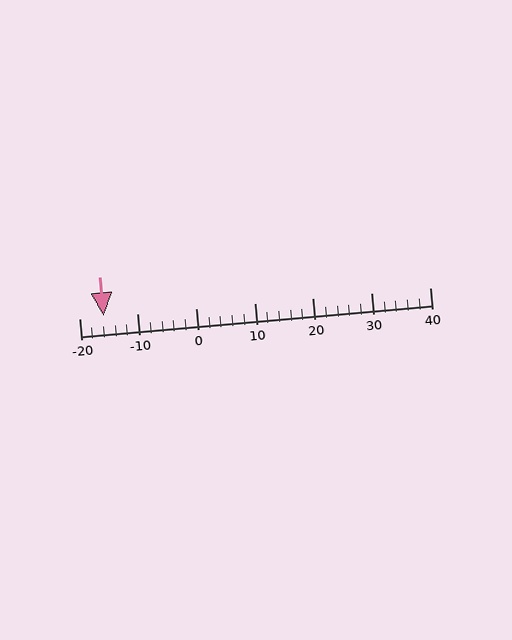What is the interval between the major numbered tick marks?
The major tick marks are spaced 10 units apart.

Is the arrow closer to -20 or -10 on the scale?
The arrow is closer to -20.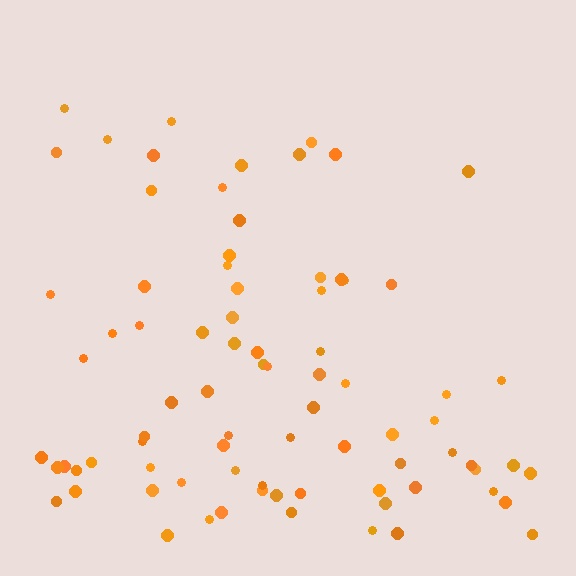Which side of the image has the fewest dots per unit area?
The top.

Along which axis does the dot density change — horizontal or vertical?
Vertical.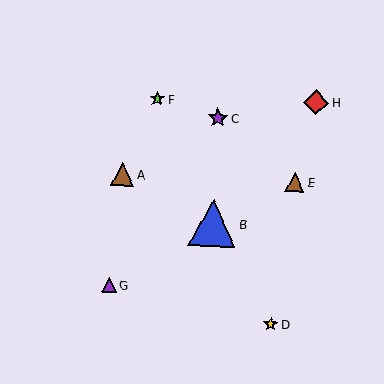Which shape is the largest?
The blue triangle (labeled B) is the largest.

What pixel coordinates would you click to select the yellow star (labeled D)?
Click at (271, 324) to select the yellow star D.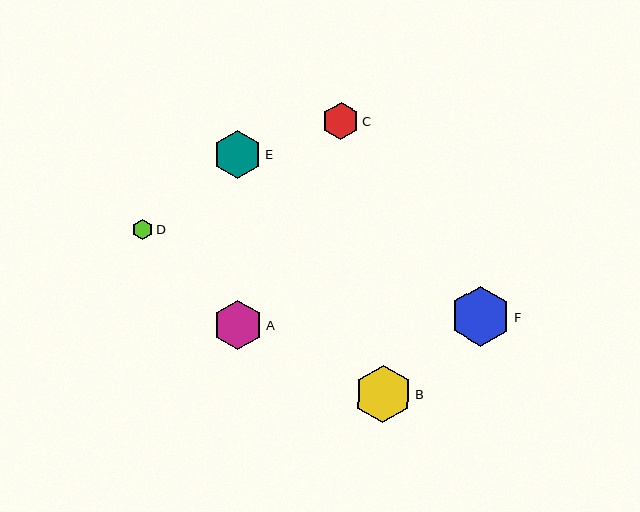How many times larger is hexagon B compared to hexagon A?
Hexagon B is approximately 1.2 times the size of hexagon A.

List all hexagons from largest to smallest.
From largest to smallest: F, B, A, E, C, D.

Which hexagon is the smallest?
Hexagon D is the smallest with a size of approximately 20 pixels.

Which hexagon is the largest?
Hexagon F is the largest with a size of approximately 60 pixels.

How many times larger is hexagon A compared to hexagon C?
Hexagon A is approximately 1.3 times the size of hexagon C.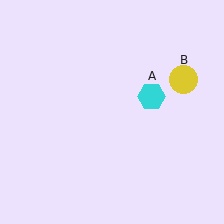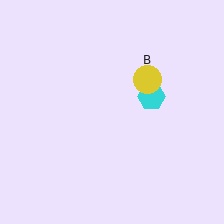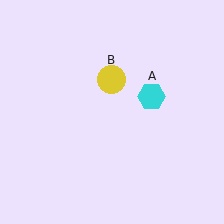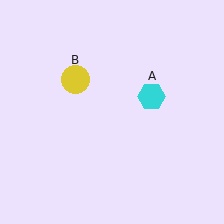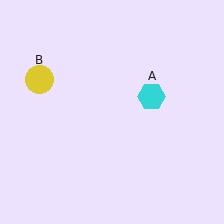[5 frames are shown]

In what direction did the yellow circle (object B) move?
The yellow circle (object B) moved left.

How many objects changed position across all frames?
1 object changed position: yellow circle (object B).